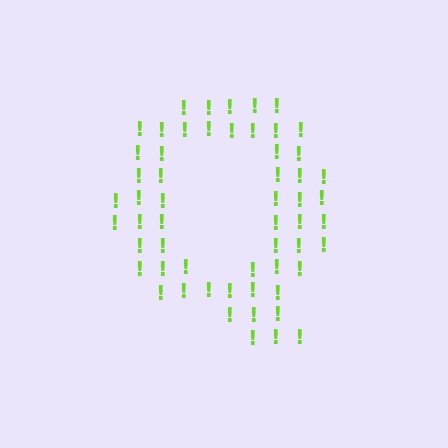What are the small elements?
The small elements are exclamation marks.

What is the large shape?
The large shape is the letter Q.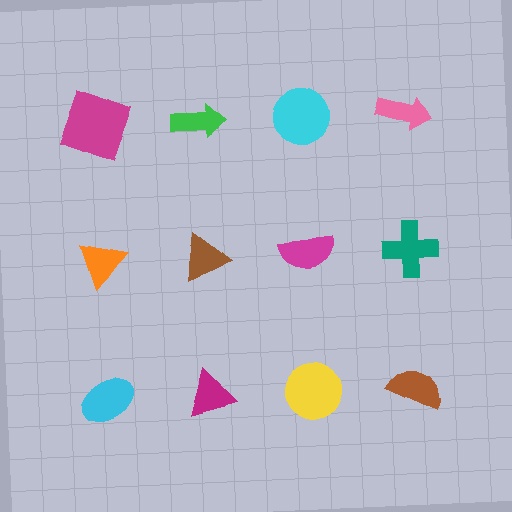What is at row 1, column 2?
A green arrow.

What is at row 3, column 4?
A brown semicircle.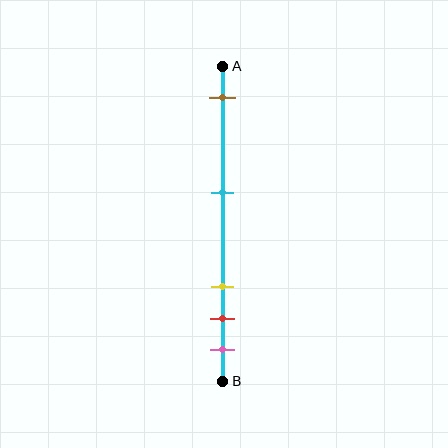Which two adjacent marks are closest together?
The red and pink marks are the closest adjacent pair.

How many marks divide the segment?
There are 5 marks dividing the segment.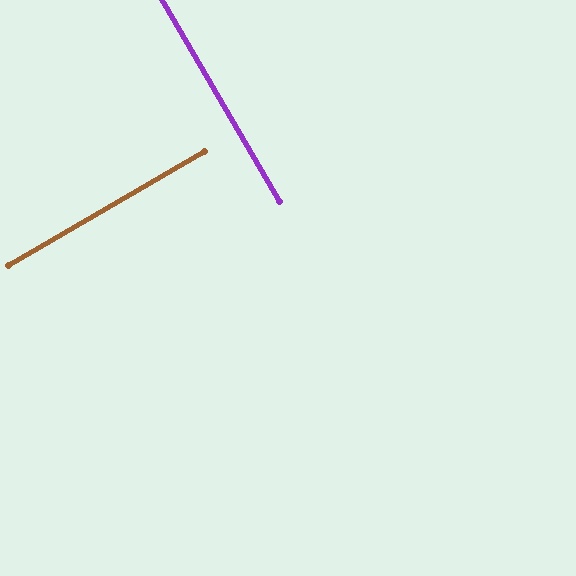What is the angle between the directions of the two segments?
Approximately 90 degrees.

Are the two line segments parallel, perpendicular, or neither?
Perpendicular — they meet at approximately 90°.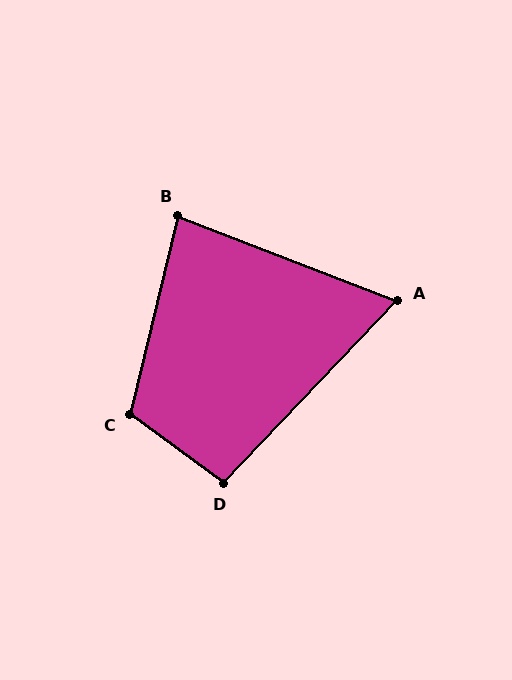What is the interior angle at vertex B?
Approximately 83 degrees (acute).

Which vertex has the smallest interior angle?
A, at approximately 68 degrees.